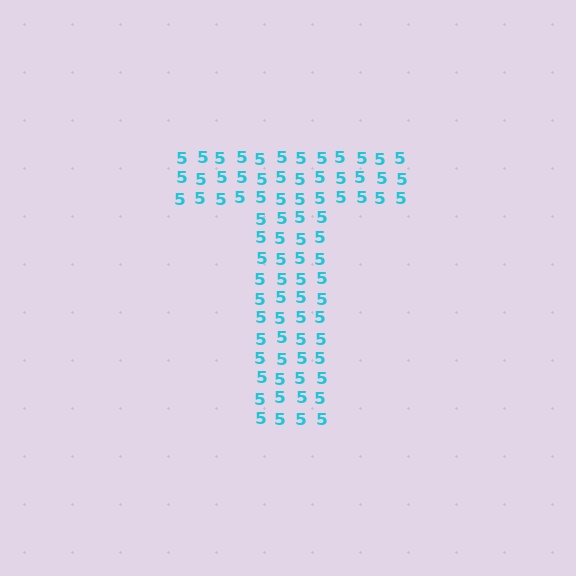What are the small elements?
The small elements are digit 5's.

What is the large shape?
The large shape is the letter T.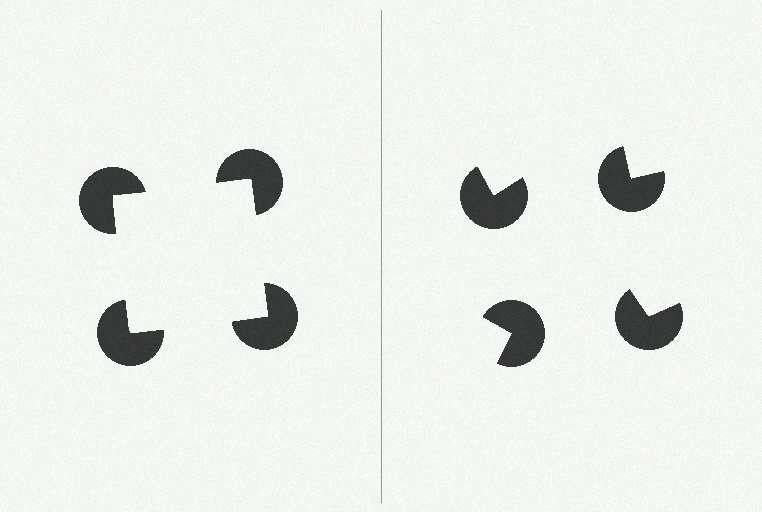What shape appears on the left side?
An illusory square.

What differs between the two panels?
The pac-man discs are positioned identically on both sides; only the wedge orientations differ. On the left they align to a square; on the right they are misaligned.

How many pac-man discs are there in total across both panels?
8 — 4 on each side.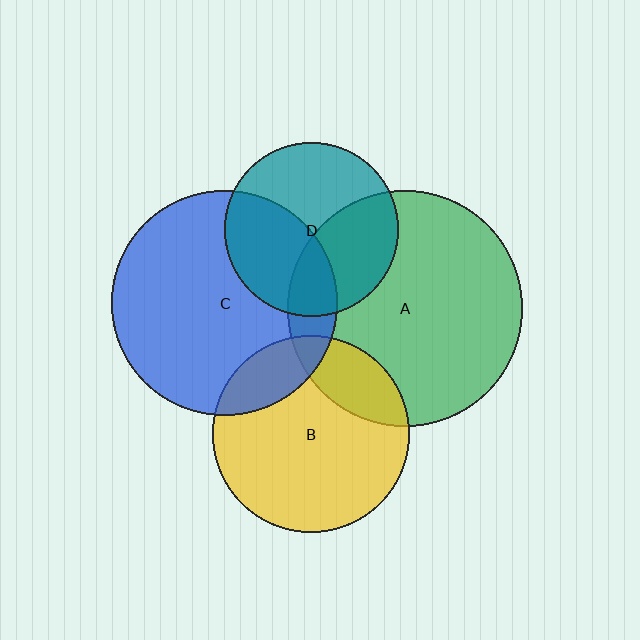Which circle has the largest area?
Circle A (green).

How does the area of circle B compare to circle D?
Approximately 1.3 times.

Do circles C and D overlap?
Yes.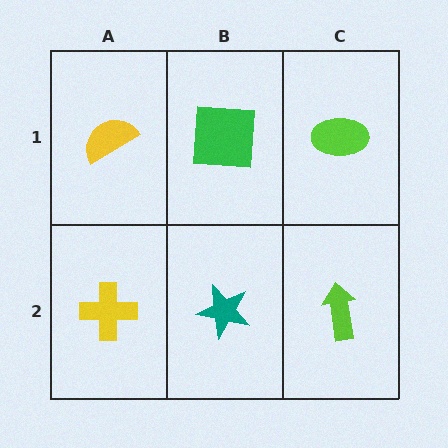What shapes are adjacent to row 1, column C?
A lime arrow (row 2, column C), a green square (row 1, column B).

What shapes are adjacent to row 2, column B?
A green square (row 1, column B), a yellow cross (row 2, column A), a lime arrow (row 2, column C).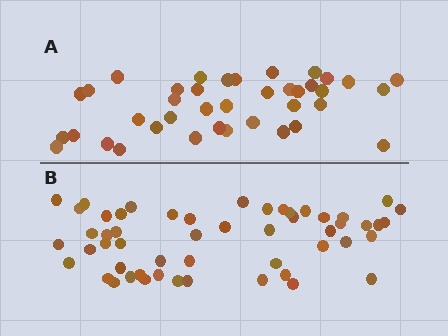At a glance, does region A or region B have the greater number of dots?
Region B (the bottom region) has more dots.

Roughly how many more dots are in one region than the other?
Region B has approximately 15 more dots than region A.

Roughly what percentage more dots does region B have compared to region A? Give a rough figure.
About 35% more.